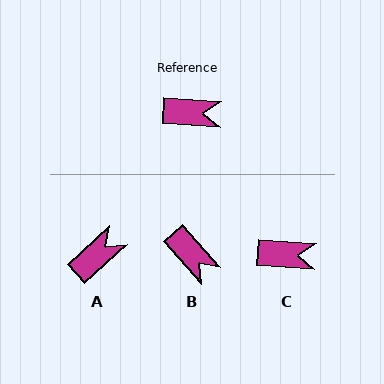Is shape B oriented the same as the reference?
No, it is off by about 45 degrees.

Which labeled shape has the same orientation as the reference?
C.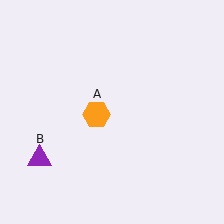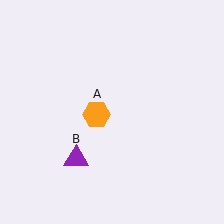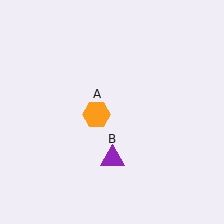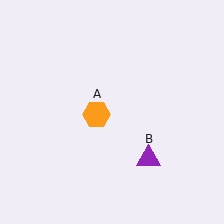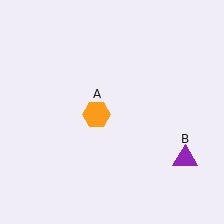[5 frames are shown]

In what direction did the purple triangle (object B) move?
The purple triangle (object B) moved right.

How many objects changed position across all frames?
1 object changed position: purple triangle (object B).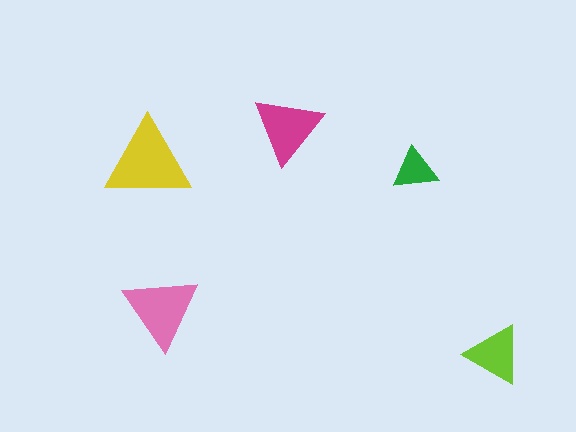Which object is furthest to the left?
The yellow triangle is leftmost.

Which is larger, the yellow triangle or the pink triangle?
The yellow one.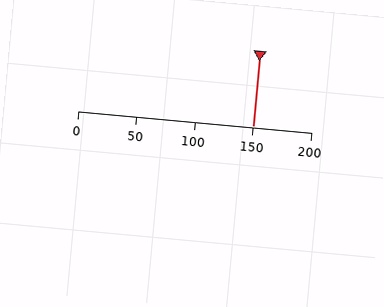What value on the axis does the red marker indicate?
The marker indicates approximately 150.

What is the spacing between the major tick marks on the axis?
The major ticks are spaced 50 apart.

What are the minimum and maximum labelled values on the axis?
The axis runs from 0 to 200.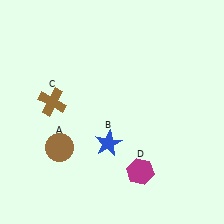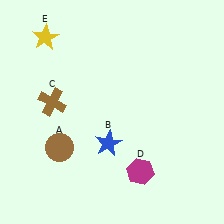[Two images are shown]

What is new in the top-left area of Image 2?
A yellow star (E) was added in the top-left area of Image 2.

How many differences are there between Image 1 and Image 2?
There is 1 difference between the two images.